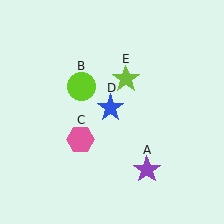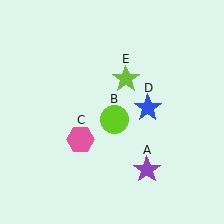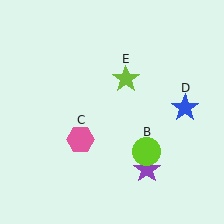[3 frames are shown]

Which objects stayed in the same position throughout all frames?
Purple star (object A) and pink hexagon (object C) and lime star (object E) remained stationary.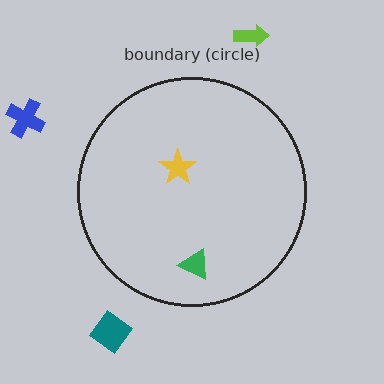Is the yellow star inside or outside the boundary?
Inside.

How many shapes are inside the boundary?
2 inside, 3 outside.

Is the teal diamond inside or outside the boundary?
Outside.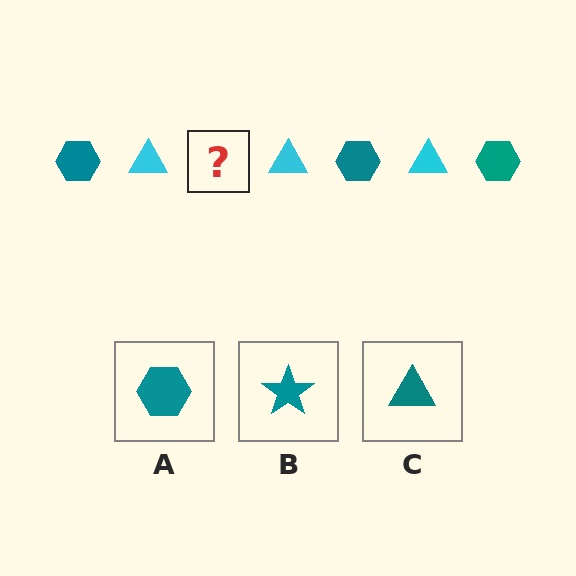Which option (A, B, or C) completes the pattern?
A.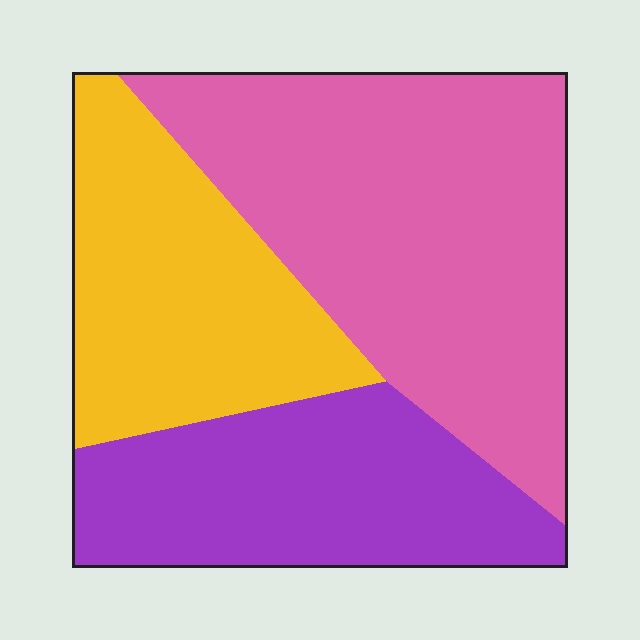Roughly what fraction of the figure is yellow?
Yellow covers around 25% of the figure.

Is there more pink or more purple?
Pink.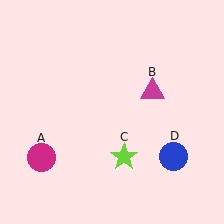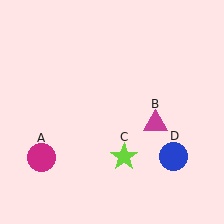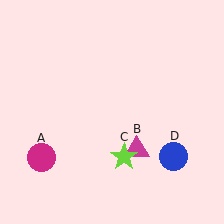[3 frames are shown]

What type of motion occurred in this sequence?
The magenta triangle (object B) rotated clockwise around the center of the scene.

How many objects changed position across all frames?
1 object changed position: magenta triangle (object B).